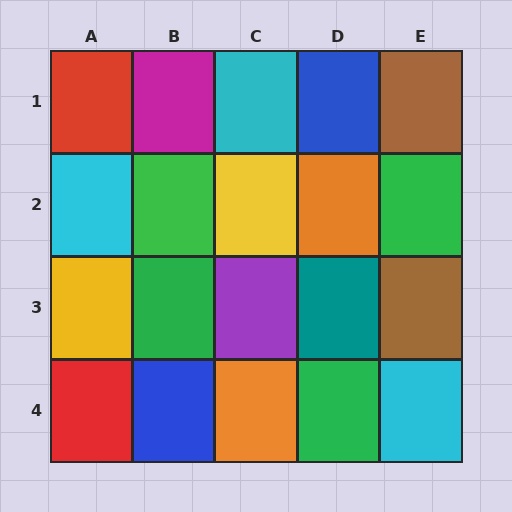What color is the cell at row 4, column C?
Orange.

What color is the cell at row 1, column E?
Brown.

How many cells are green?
4 cells are green.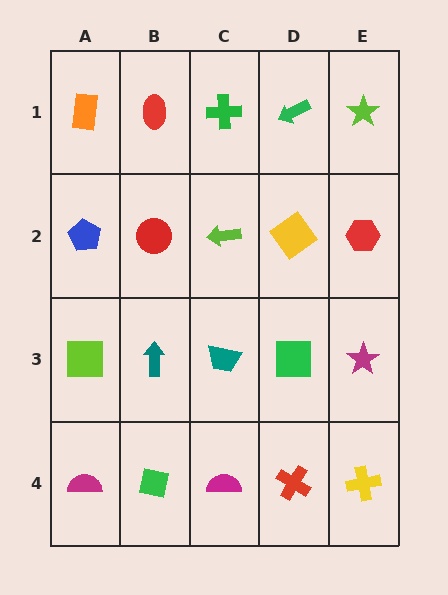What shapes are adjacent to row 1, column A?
A blue pentagon (row 2, column A), a red ellipse (row 1, column B).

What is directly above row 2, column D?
A green arrow.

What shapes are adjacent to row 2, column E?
A lime star (row 1, column E), a magenta star (row 3, column E), a yellow diamond (row 2, column D).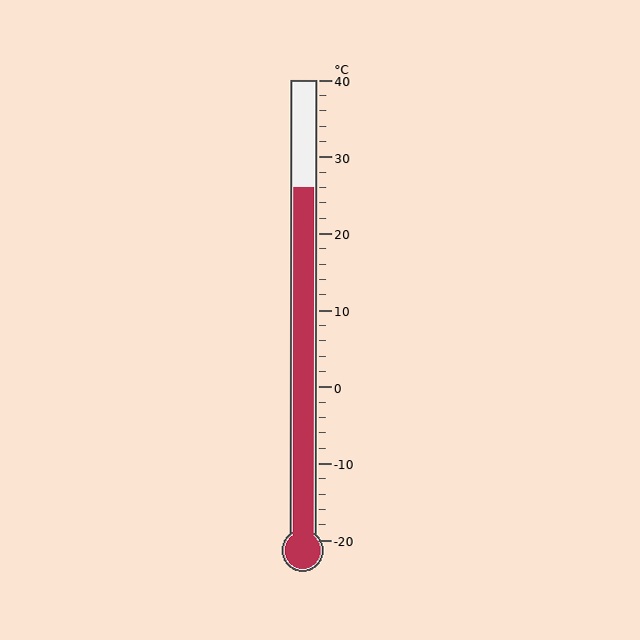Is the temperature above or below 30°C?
The temperature is below 30°C.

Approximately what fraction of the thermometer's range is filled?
The thermometer is filled to approximately 75% of its range.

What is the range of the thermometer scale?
The thermometer scale ranges from -20°C to 40°C.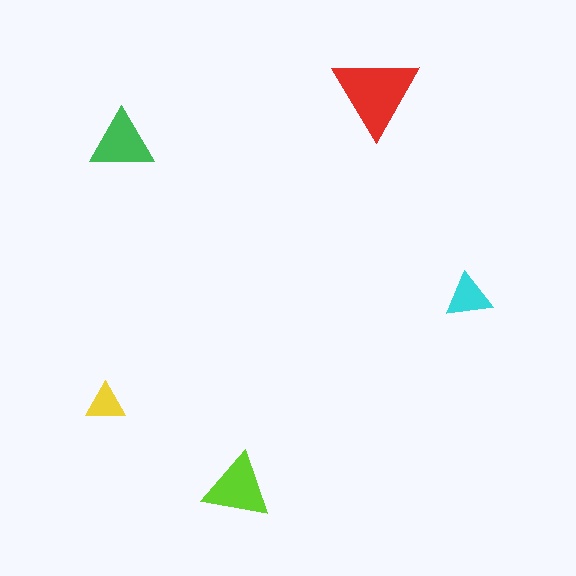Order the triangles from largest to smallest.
the red one, the lime one, the green one, the cyan one, the yellow one.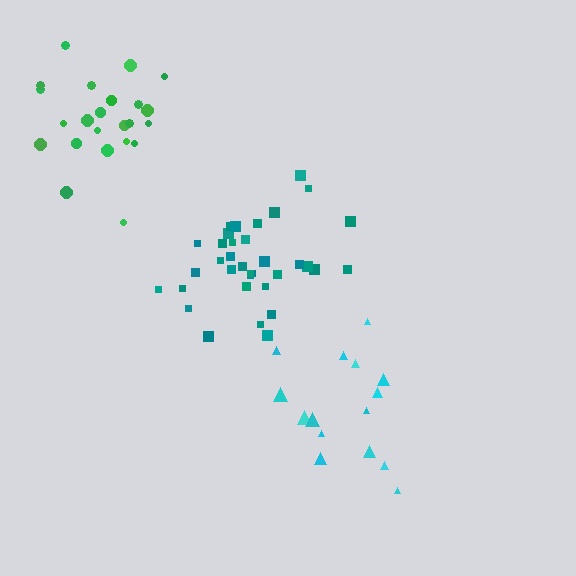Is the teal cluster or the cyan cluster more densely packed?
Teal.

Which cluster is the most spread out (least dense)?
Cyan.